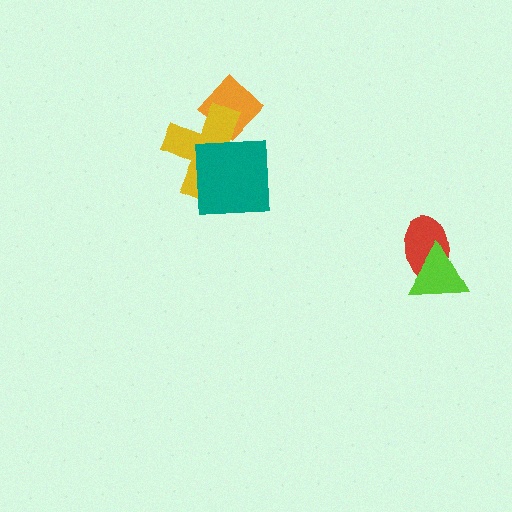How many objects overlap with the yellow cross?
2 objects overlap with the yellow cross.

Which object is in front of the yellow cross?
The teal square is in front of the yellow cross.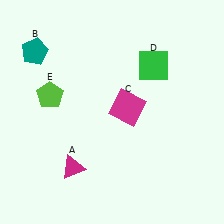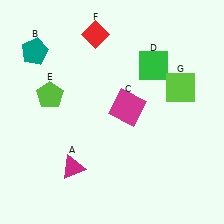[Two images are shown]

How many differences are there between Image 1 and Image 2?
There are 2 differences between the two images.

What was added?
A red diamond (F), a lime square (G) were added in Image 2.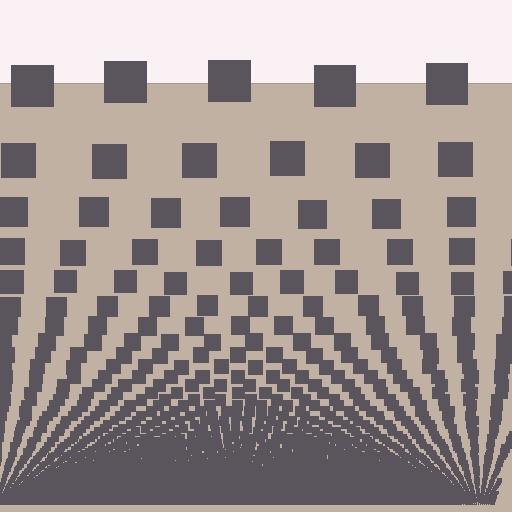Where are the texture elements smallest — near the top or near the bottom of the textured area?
Near the bottom.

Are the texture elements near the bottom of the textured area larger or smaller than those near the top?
Smaller. The gradient is inverted — elements near the bottom are smaller and denser.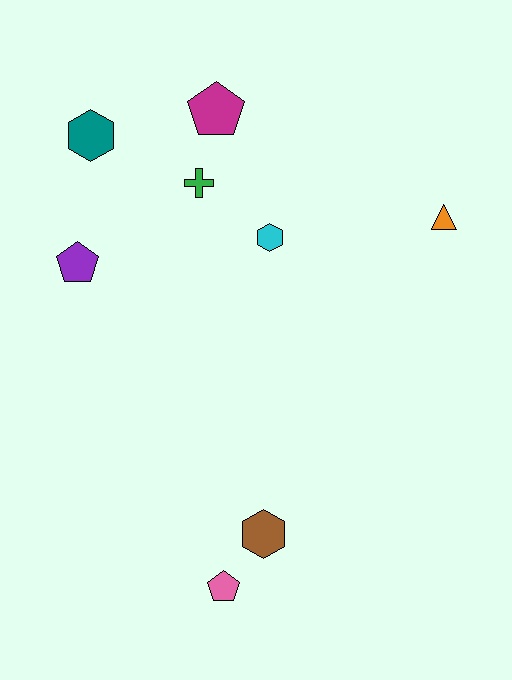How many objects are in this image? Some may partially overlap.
There are 8 objects.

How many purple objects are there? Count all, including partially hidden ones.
There is 1 purple object.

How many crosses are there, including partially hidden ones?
There is 1 cross.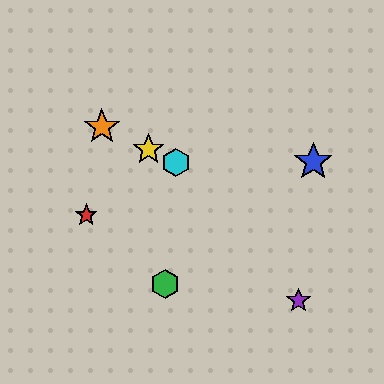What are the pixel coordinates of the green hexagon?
The green hexagon is at (165, 284).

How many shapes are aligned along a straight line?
3 shapes (the yellow star, the orange star, the cyan hexagon) are aligned along a straight line.